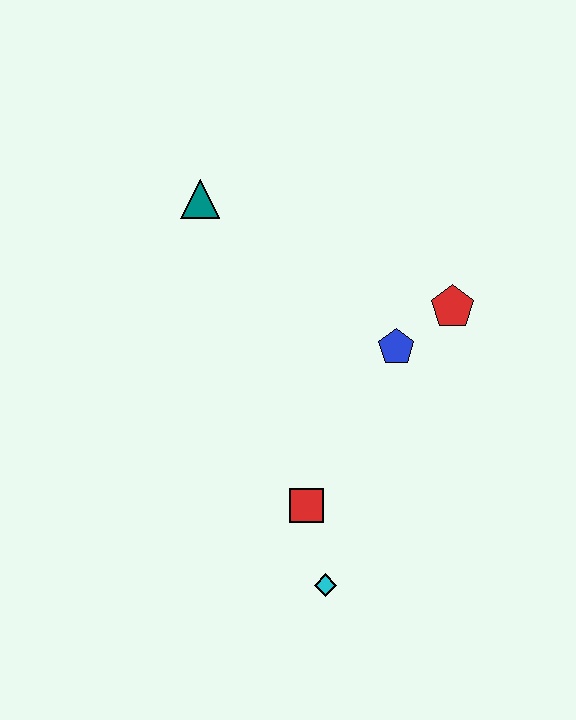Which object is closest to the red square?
The cyan diamond is closest to the red square.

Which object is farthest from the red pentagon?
The cyan diamond is farthest from the red pentagon.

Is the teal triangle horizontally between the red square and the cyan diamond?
No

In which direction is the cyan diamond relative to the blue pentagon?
The cyan diamond is below the blue pentagon.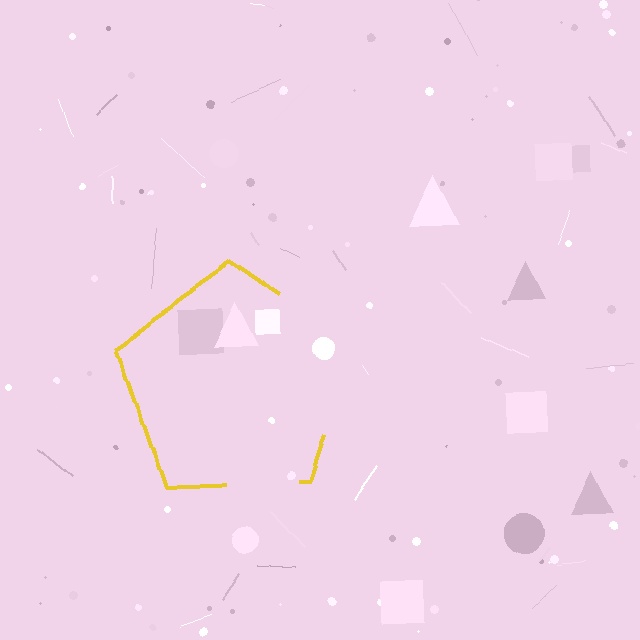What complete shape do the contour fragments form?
The contour fragments form a pentagon.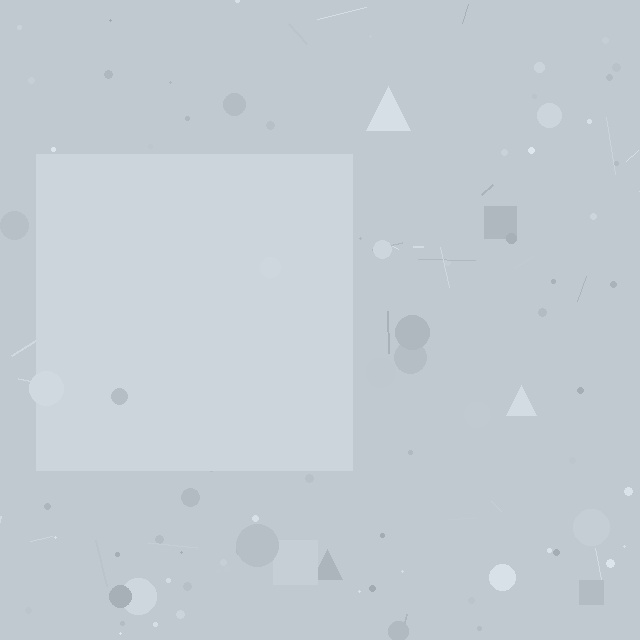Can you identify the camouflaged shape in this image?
The camouflaged shape is a square.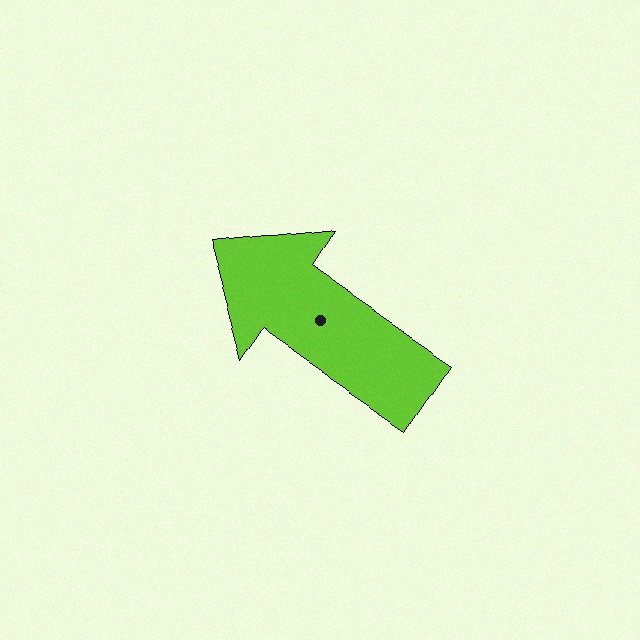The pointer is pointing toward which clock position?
Roughly 10 o'clock.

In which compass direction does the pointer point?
Northwest.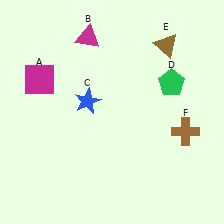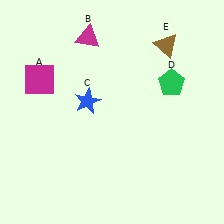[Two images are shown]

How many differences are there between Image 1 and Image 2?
There is 1 difference between the two images.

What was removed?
The brown cross (F) was removed in Image 2.